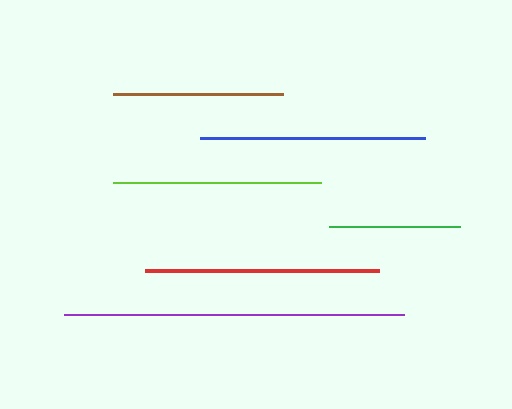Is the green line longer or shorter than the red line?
The red line is longer than the green line.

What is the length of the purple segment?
The purple segment is approximately 340 pixels long.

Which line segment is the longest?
The purple line is the longest at approximately 340 pixels.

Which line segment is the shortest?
The green line is the shortest at approximately 131 pixels.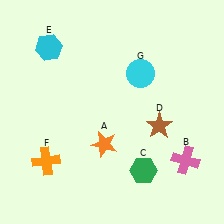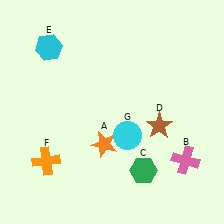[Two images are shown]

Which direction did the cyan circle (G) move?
The cyan circle (G) moved down.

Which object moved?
The cyan circle (G) moved down.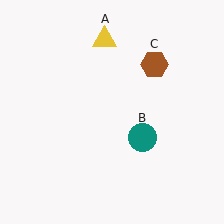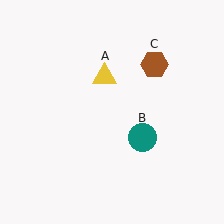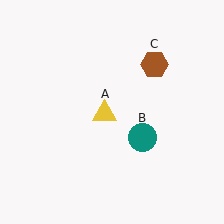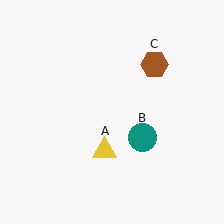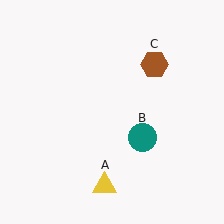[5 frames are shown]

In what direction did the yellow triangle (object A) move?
The yellow triangle (object A) moved down.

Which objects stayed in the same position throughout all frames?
Teal circle (object B) and brown hexagon (object C) remained stationary.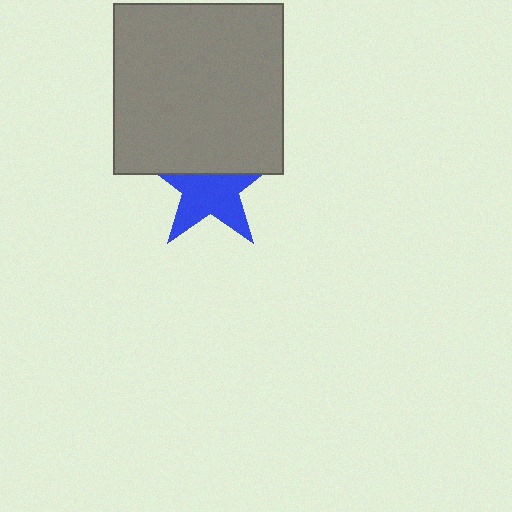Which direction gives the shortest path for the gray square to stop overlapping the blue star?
Moving up gives the shortest separation.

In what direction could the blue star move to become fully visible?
The blue star could move down. That would shift it out from behind the gray square entirely.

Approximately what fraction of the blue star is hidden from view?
Roughly 41% of the blue star is hidden behind the gray square.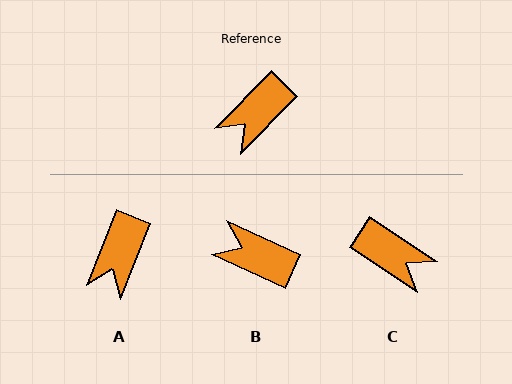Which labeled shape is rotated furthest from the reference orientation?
C, about 101 degrees away.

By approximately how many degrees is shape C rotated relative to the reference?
Approximately 101 degrees counter-clockwise.